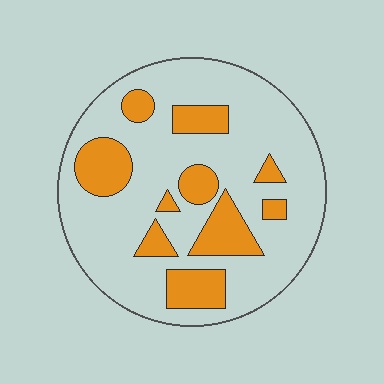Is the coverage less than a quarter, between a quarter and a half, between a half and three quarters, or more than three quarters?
Less than a quarter.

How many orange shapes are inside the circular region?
10.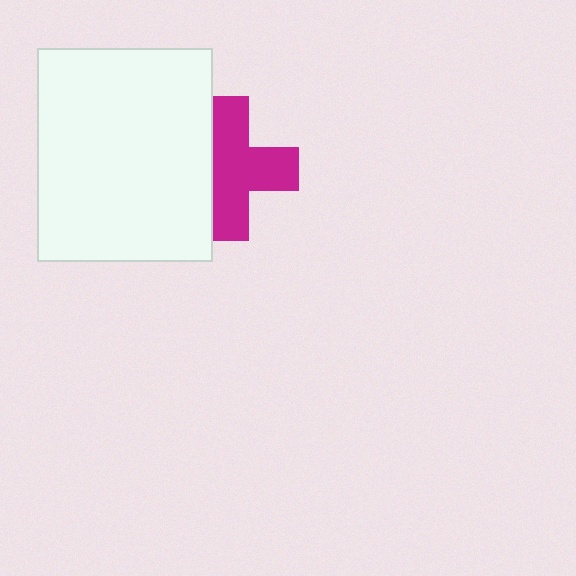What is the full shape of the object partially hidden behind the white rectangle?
The partially hidden object is a magenta cross.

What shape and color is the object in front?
The object in front is a white rectangle.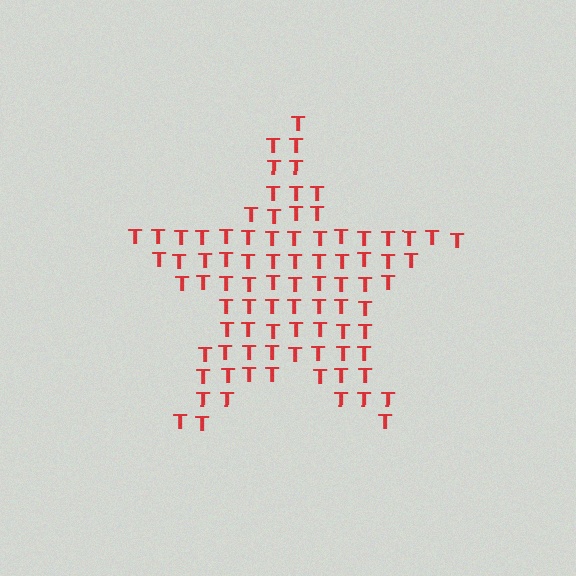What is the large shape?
The large shape is a star.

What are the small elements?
The small elements are letter T's.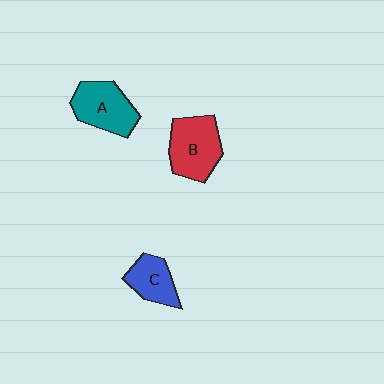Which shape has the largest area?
Shape B (red).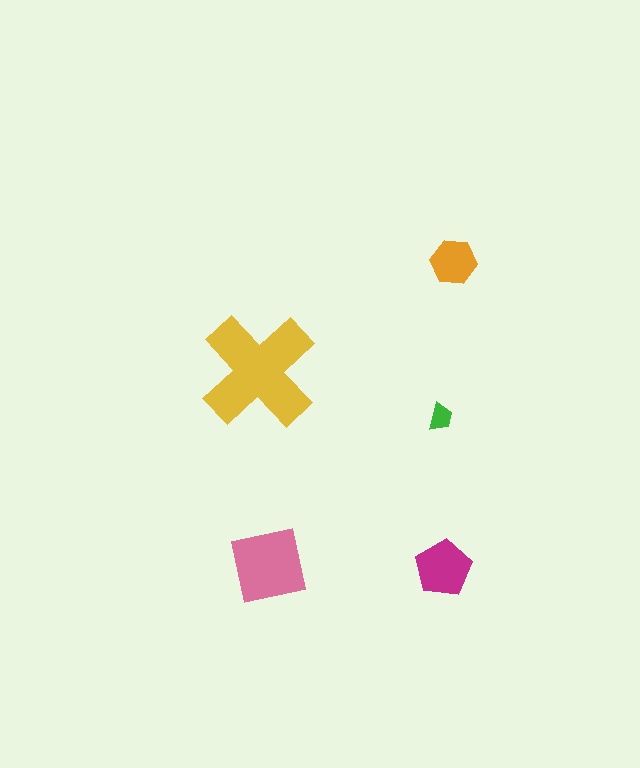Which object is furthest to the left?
The yellow cross is leftmost.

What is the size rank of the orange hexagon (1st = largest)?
4th.